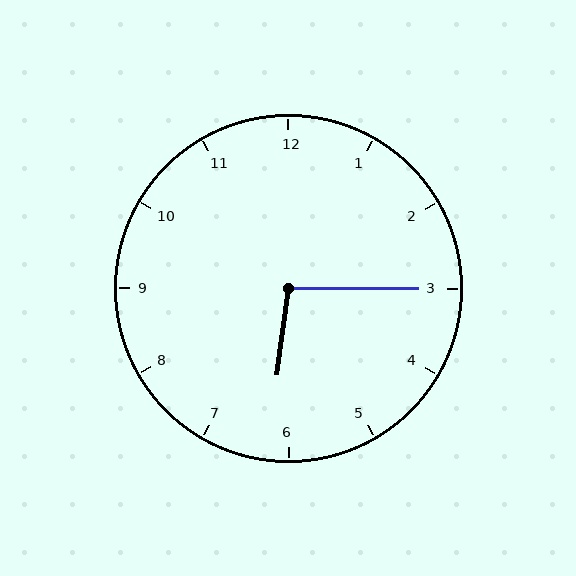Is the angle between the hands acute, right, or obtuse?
It is obtuse.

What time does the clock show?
6:15.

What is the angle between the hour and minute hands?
Approximately 98 degrees.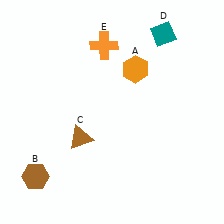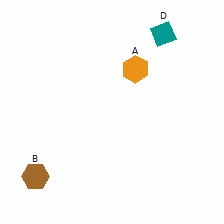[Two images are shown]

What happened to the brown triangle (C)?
The brown triangle (C) was removed in Image 2. It was in the bottom-left area of Image 1.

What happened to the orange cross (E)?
The orange cross (E) was removed in Image 2. It was in the top-left area of Image 1.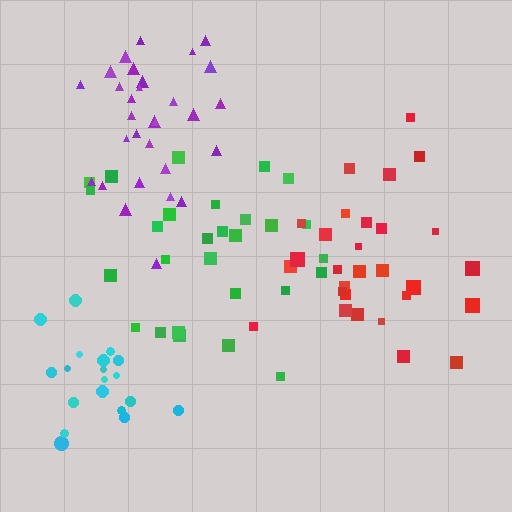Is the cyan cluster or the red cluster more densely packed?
Cyan.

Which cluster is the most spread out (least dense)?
Red.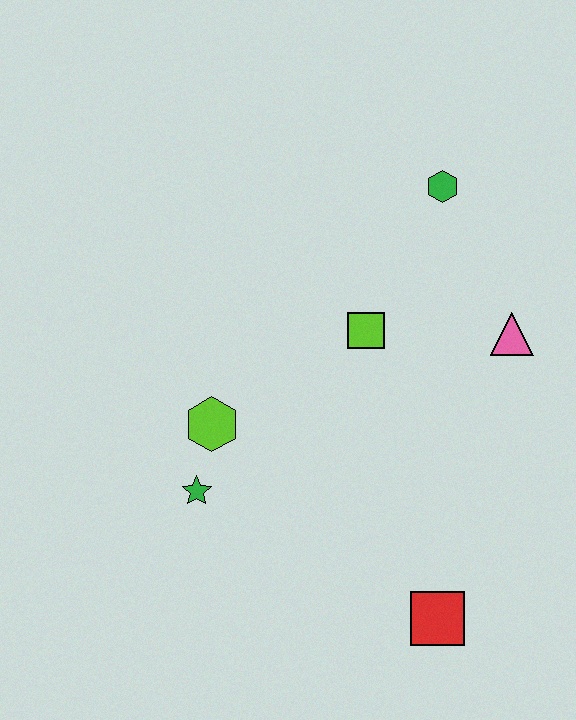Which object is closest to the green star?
The lime hexagon is closest to the green star.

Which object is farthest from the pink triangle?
The green star is farthest from the pink triangle.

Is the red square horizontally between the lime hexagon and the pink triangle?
Yes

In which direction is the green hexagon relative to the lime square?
The green hexagon is above the lime square.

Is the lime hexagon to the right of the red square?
No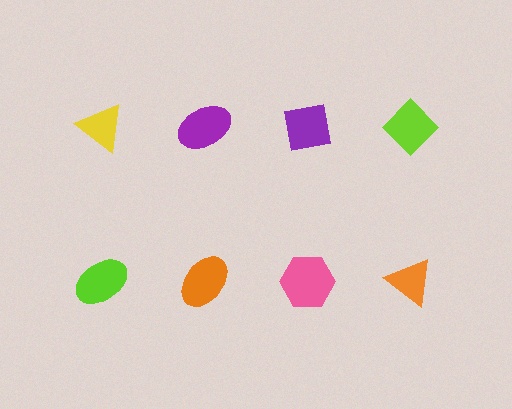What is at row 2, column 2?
An orange ellipse.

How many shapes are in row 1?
4 shapes.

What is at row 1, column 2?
A purple ellipse.